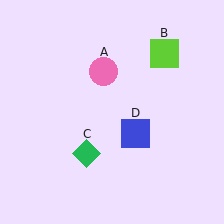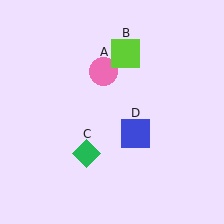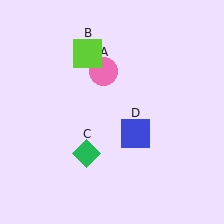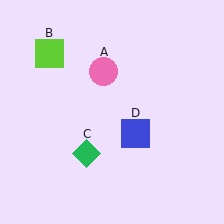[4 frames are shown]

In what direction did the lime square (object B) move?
The lime square (object B) moved left.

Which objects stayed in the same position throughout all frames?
Pink circle (object A) and green diamond (object C) and blue square (object D) remained stationary.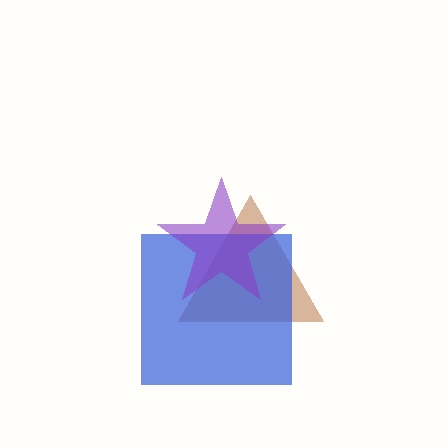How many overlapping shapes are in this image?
There are 3 overlapping shapes in the image.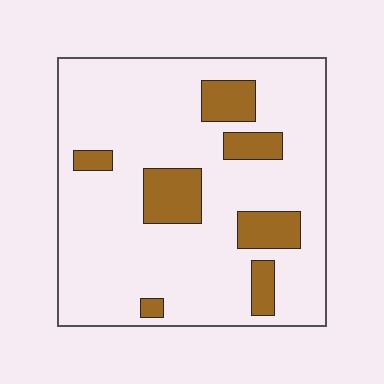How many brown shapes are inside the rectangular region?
7.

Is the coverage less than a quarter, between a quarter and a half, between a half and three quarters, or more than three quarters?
Less than a quarter.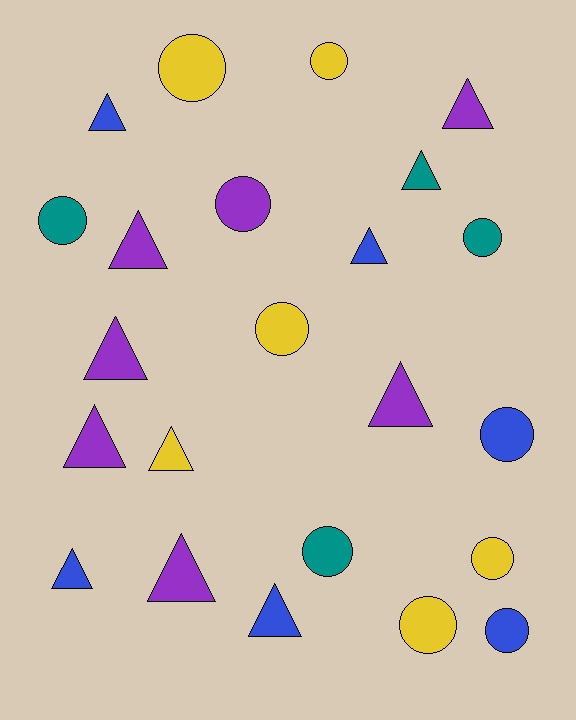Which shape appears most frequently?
Triangle, with 12 objects.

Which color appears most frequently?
Purple, with 7 objects.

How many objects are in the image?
There are 23 objects.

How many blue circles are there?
There are 2 blue circles.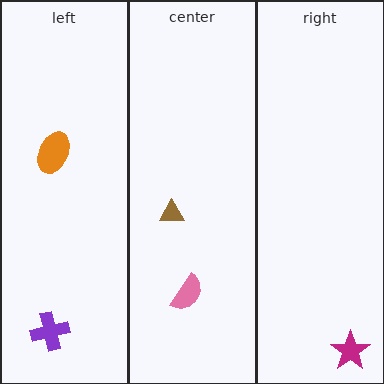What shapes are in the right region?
The magenta star.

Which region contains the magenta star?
The right region.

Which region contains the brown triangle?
The center region.